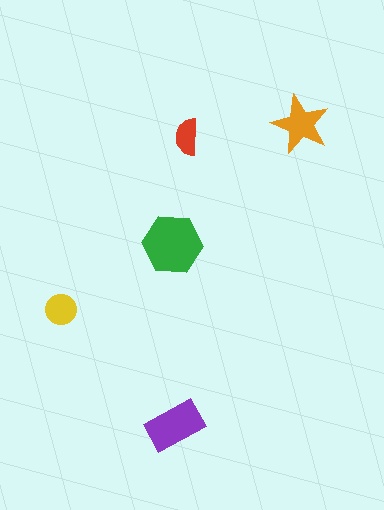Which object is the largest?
The green hexagon.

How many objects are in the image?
There are 5 objects in the image.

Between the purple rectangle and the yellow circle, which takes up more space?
The purple rectangle.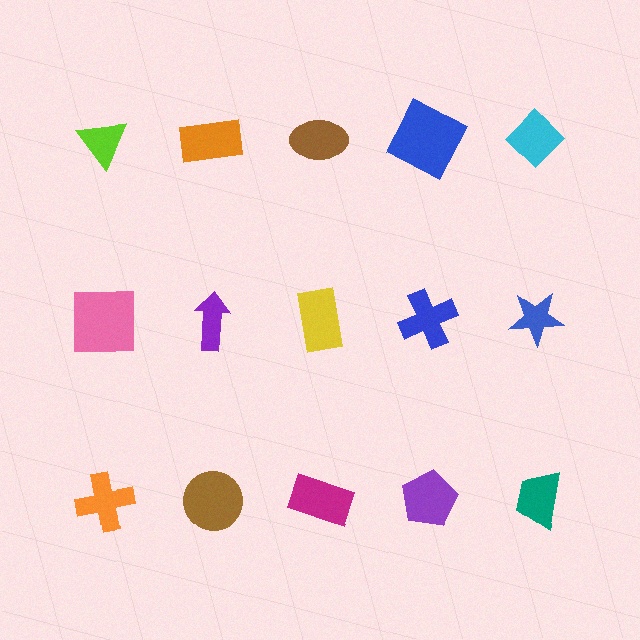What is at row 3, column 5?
A teal trapezoid.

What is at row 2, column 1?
A pink square.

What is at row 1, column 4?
A blue square.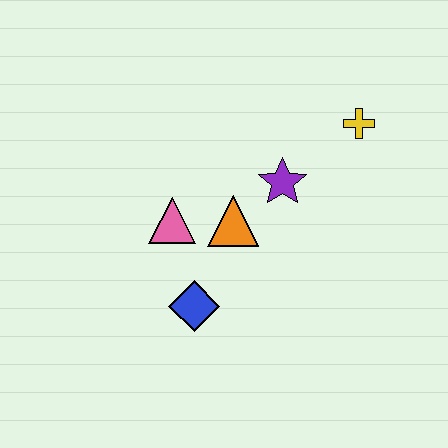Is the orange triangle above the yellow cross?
No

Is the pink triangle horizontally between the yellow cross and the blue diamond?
No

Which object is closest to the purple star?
The orange triangle is closest to the purple star.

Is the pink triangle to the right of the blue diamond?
No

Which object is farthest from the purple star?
The blue diamond is farthest from the purple star.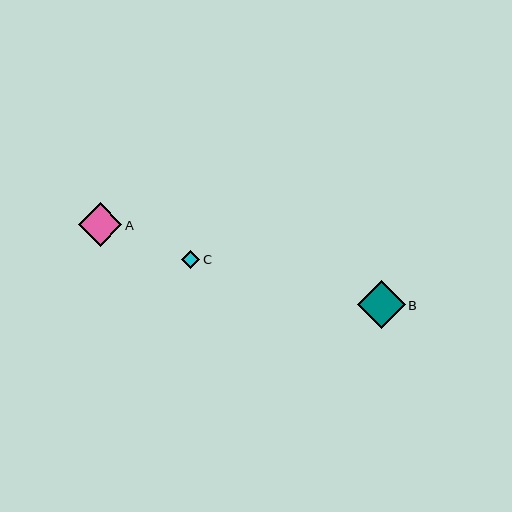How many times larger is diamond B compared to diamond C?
Diamond B is approximately 2.7 times the size of diamond C.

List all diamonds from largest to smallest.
From largest to smallest: B, A, C.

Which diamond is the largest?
Diamond B is the largest with a size of approximately 48 pixels.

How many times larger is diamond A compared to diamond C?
Diamond A is approximately 2.5 times the size of diamond C.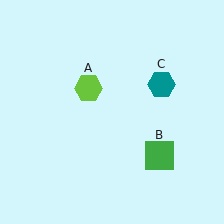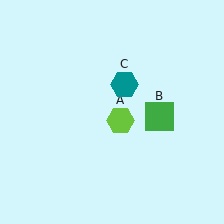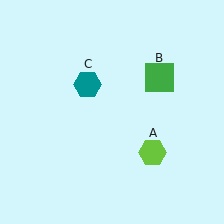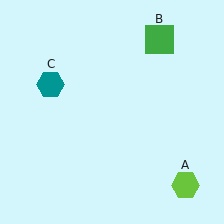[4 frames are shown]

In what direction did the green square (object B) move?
The green square (object B) moved up.